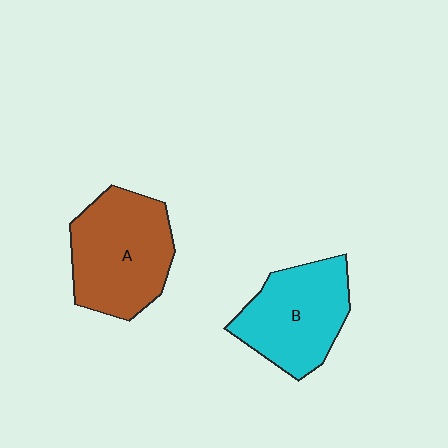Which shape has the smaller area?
Shape B (cyan).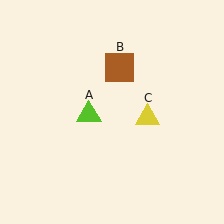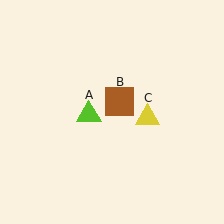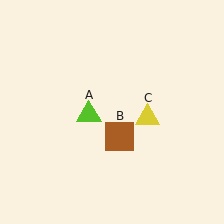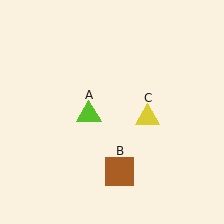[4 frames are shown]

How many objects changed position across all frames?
1 object changed position: brown square (object B).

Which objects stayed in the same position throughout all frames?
Lime triangle (object A) and yellow triangle (object C) remained stationary.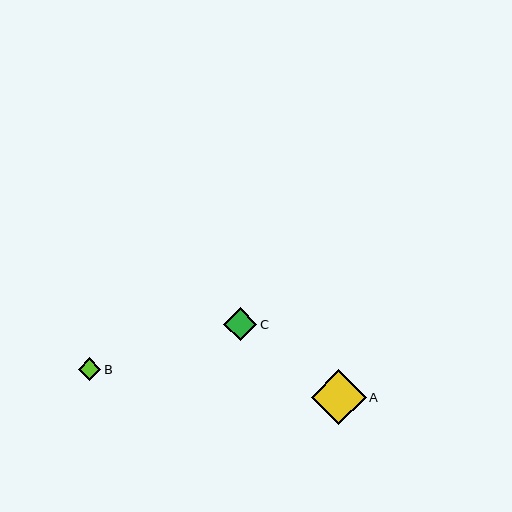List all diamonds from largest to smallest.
From largest to smallest: A, C, B.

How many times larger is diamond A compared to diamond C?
Diamond A is approximately 1.6 times the size of diamond C.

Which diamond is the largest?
Diamond A is the largest with a size of approximately 55 pixels.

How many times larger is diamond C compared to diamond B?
Diamond C is approximately 1.5 times the size of diamond B.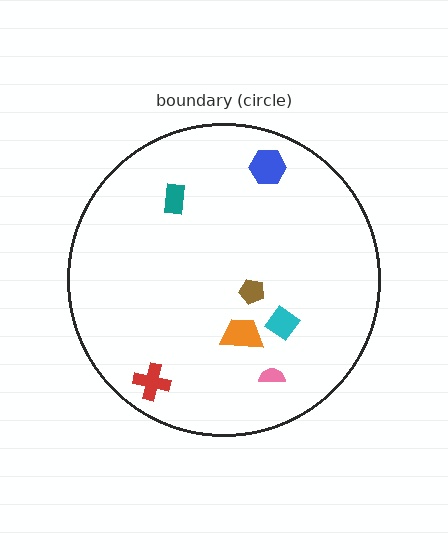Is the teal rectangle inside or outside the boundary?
Inside.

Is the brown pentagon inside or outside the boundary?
Inside.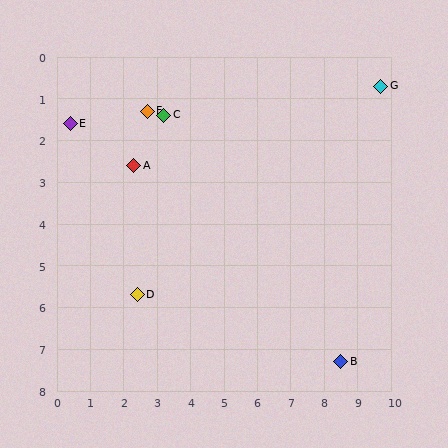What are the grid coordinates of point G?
Point G is at approximately (9.7, 0.7).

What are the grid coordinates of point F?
Point F is at approximately (2.7, 1.3).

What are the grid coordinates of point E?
Point E is at approximately (0.4, 1.6).